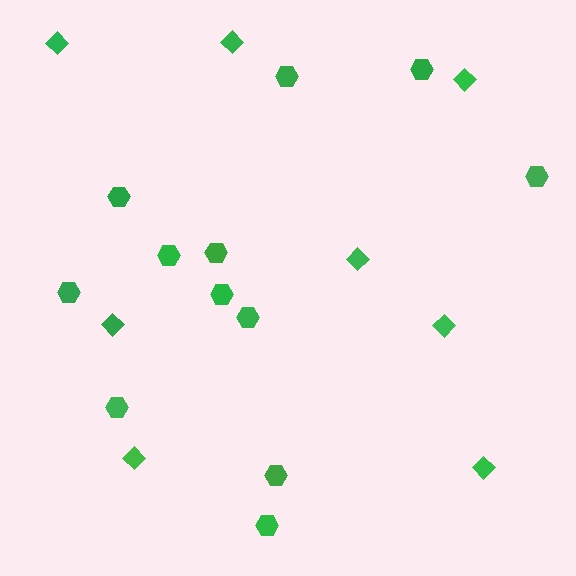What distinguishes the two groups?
There are 2 groups: one group of diamonds (8) and one group of hexagons (12).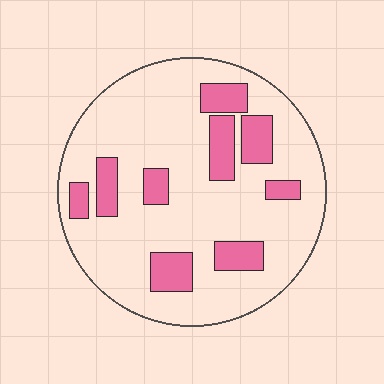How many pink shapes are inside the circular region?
9.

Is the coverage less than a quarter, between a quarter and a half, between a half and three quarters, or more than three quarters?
Less than a quarter.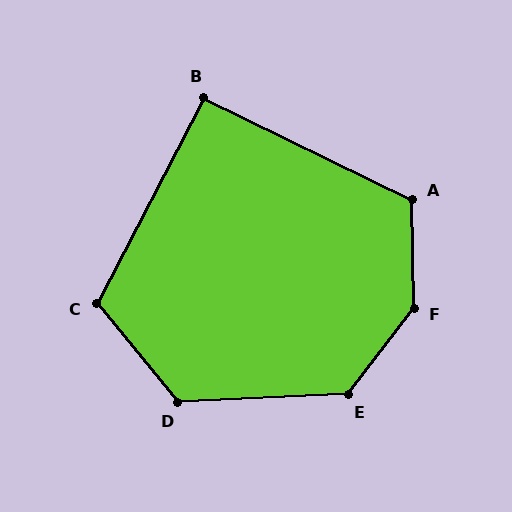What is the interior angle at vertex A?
Approximately 117 degrees (obtuse).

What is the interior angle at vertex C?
Approximately 113 degrees (obtuse).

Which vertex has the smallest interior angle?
B, at approximately 92 degrees.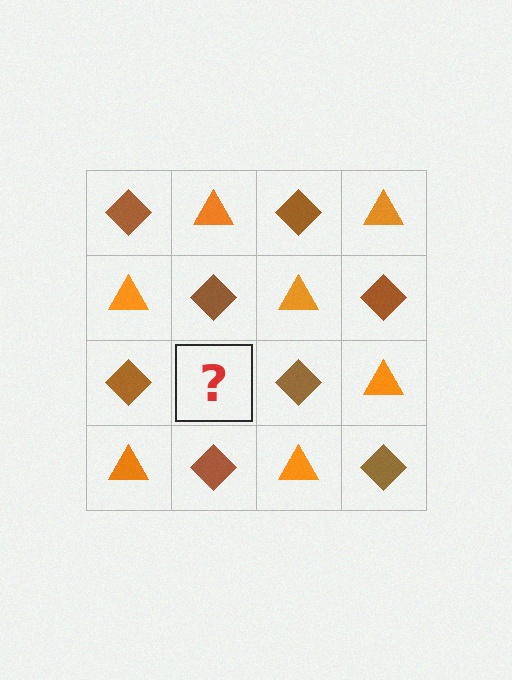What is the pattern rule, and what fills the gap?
The rule is that it alternates brown diamond and orange triangle in a checkerboard pattern. The gap should be filled with an orange triangle.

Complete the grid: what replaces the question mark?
The question mark should be replaced with an orange triangle.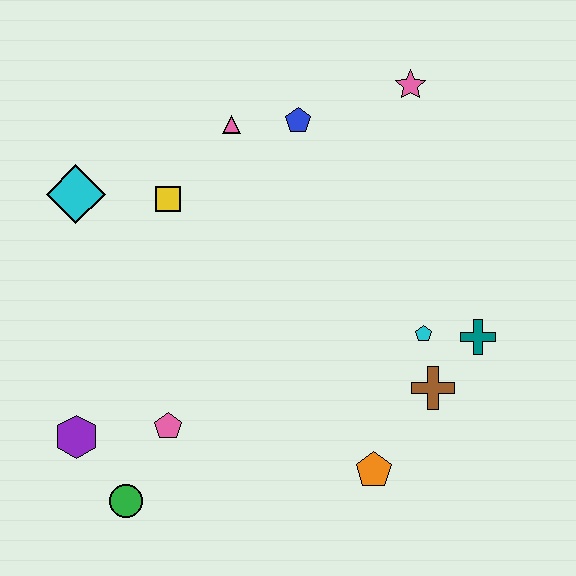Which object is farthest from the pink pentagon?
The pink star is farthest from the pink pentagon.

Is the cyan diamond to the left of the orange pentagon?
Yes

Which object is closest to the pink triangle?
The blue pentagon is closest to the pink triangle.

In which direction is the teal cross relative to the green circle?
The teal cross is to the right of the green circle.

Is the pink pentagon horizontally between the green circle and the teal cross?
Yes